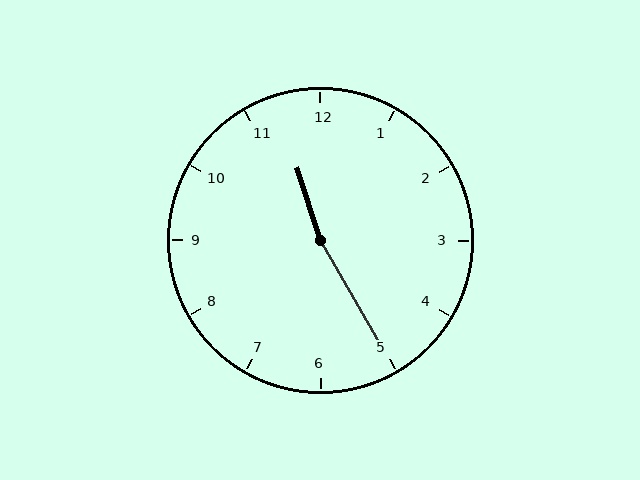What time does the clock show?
11:25.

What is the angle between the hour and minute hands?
Approximately 168 degrees.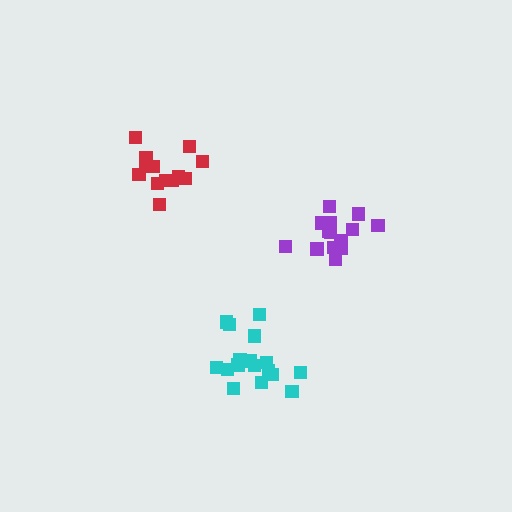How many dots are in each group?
Group 1: 18 dots, Group 2: 13 dots, Group 3: 15 dots (46 total).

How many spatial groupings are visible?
There are 3 spatial groupings.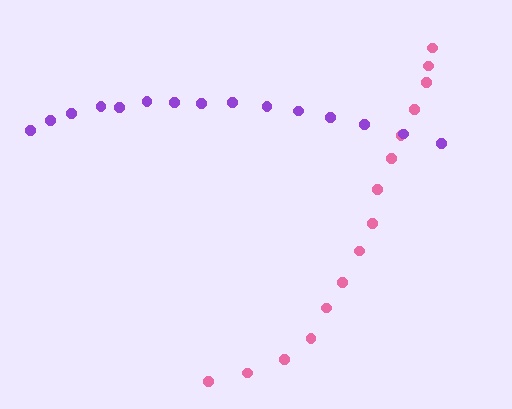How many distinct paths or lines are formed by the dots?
There are 2 distinct paths.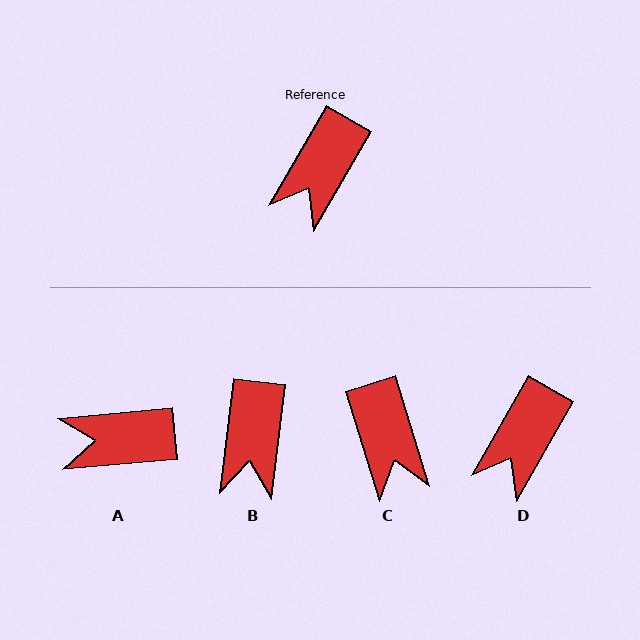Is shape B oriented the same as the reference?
No, it is off by about 23 degrees.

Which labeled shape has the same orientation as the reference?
D.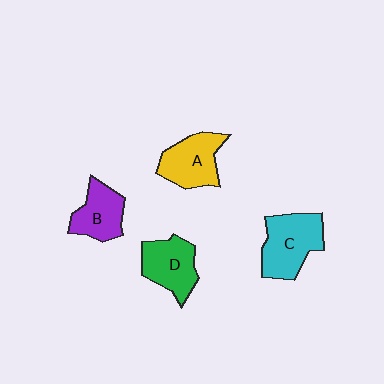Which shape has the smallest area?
Shape B (purple).